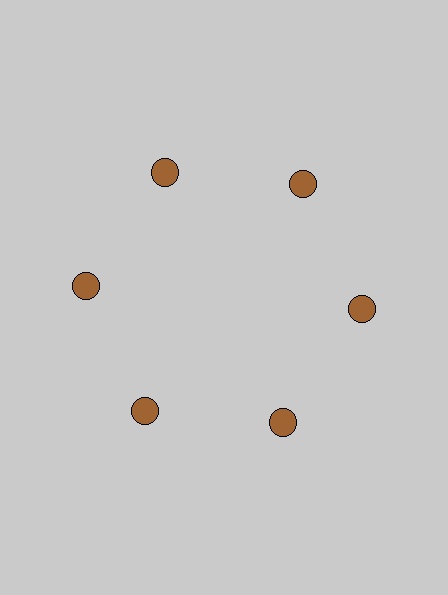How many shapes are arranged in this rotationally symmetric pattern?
There are 6 shapes, arranged in 6 groups of 1.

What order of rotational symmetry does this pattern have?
This pattern has 6-fold rotational symmetry.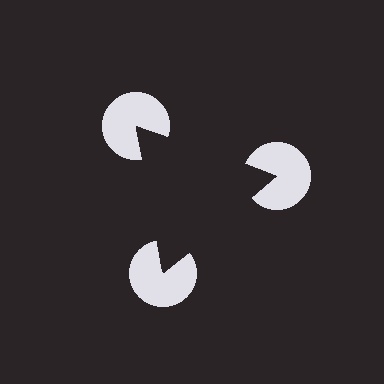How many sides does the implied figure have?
3 sides.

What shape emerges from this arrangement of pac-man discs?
An illusory triangle — its edges are inferred from the aligned wedge cuts in the pac-man discs, not physically drawn.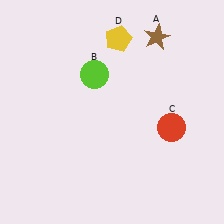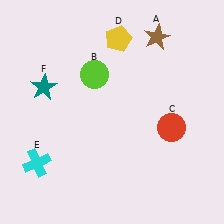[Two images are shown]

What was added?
A cyan cross (E), a teal star (F) were added in Image 2.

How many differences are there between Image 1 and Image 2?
There are 2 differences between the two images.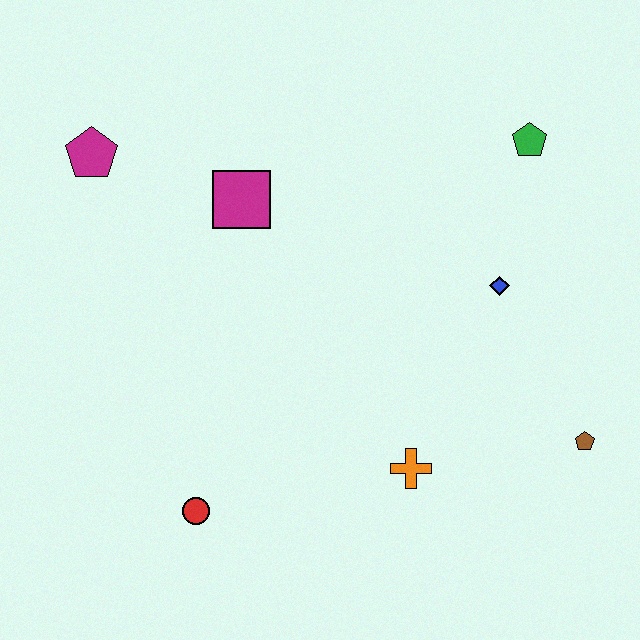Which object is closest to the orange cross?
The brown pentagon is closest to the orange cross.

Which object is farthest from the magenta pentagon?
The brown pentagon is farthest from the magenta pentagon.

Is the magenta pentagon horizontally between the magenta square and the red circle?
No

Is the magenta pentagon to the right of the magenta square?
No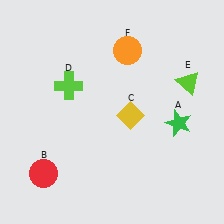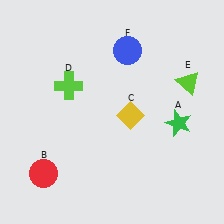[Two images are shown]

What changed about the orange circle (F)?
In Image 1, F is orange. In Image 2, it changed to blue.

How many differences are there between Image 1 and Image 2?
There is 1 difference between the two images.